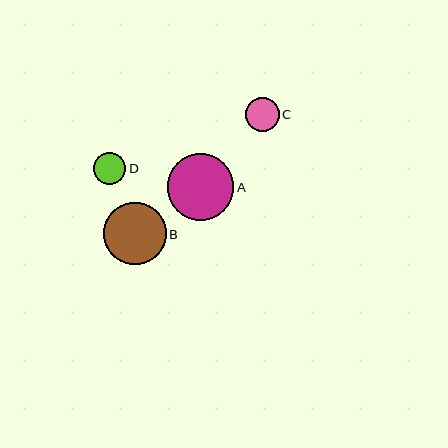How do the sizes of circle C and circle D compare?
Circle C and circle D are approximately the same size.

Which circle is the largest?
Circle A is the largest with a size of approximately 67 pixels.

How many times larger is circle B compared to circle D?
Circle B is approximately 1.9 times the size of circle D.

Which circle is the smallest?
Circle D is the smallest with a size of approximately 32 pixels.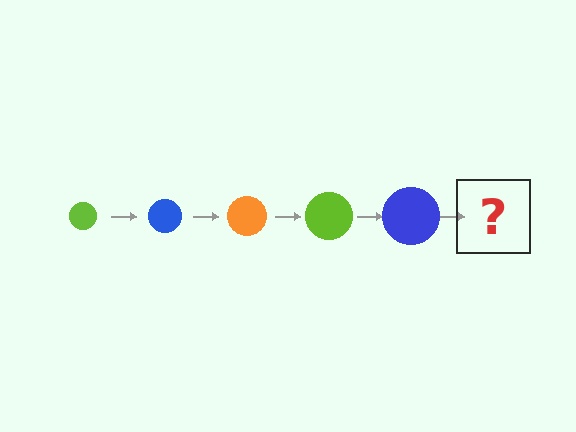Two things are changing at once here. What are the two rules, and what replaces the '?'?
The two rules are that the circle grows larger each step and the color cycles through lime, blue, and orange. The '?' should be an orange circle, larger than the previous one.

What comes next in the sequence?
The next element should be an orange circle, larger than the previous one.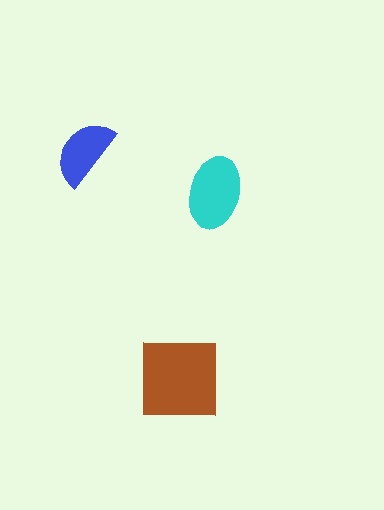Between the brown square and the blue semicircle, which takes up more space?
The brown square.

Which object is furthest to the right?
The cyan ellipse is rightmost.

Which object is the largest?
The brown square.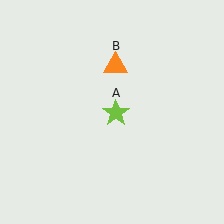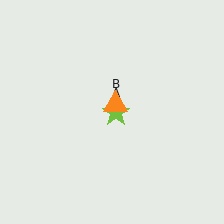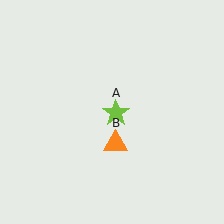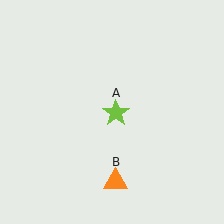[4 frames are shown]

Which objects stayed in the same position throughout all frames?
Lime star (object A) remained stationary.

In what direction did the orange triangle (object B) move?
The orange triangle (object B) moved down.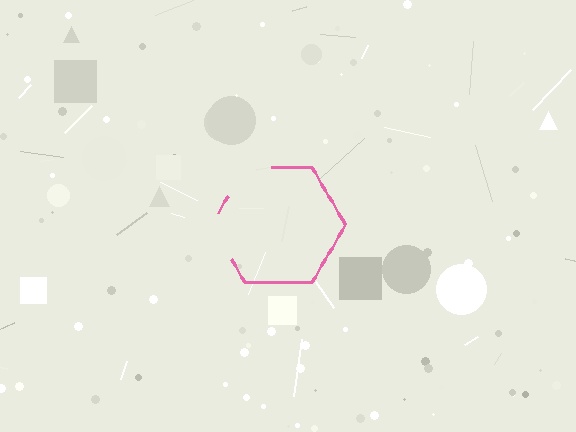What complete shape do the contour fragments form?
The contour fragments form a hexagon.